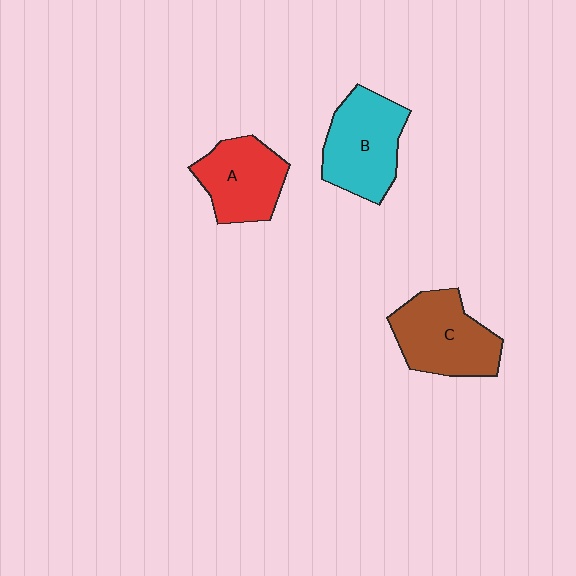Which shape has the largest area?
Shape B (cyan).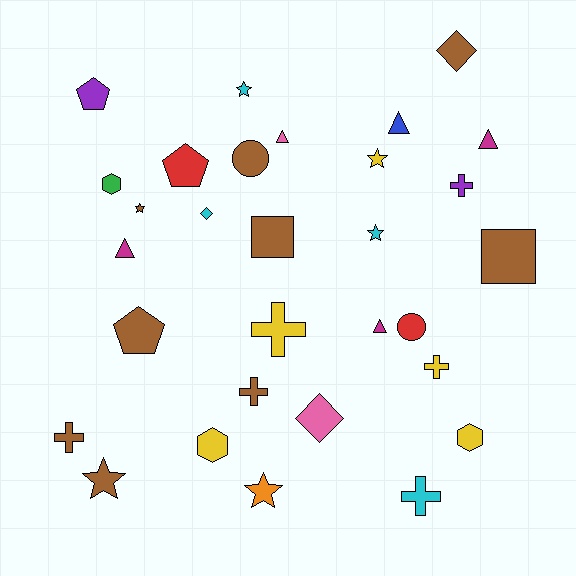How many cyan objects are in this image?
There are 4 cyan objects.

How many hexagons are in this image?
There are 3 hexagons.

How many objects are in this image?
There are 30 objects.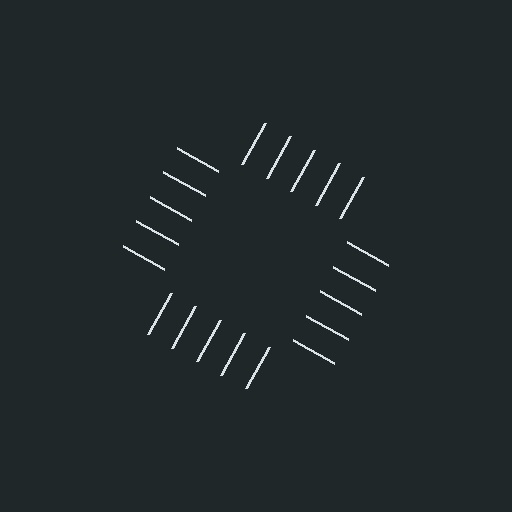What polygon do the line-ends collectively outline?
An illusory square — the line segments terminate on its edges but no continuous stroke is drawn.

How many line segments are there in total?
20 — 5 along each of the 4 edges.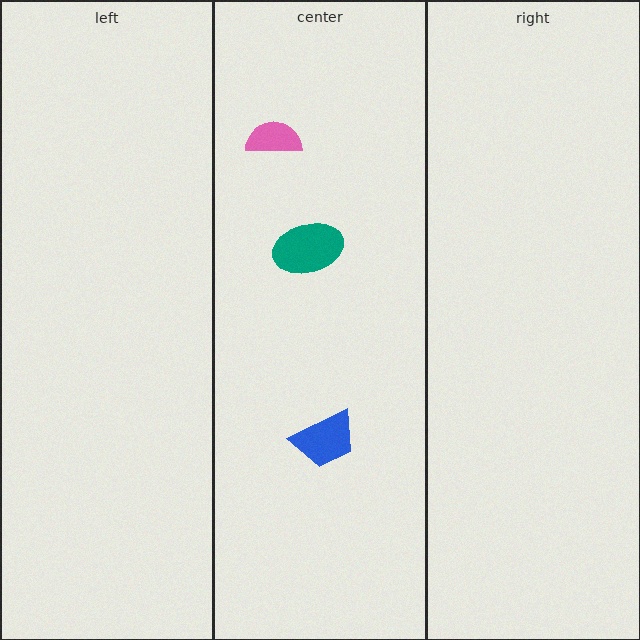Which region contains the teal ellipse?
The center region.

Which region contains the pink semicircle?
The center region.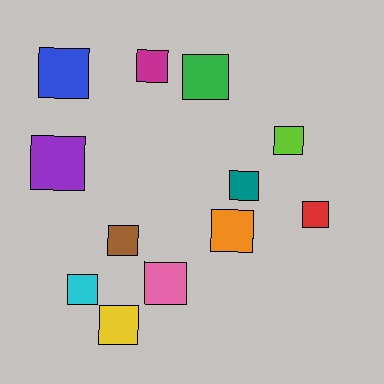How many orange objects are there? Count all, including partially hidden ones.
There is 1 orange object.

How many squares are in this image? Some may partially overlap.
There are 12 squares.